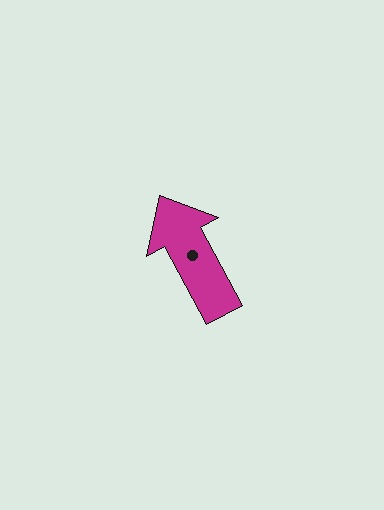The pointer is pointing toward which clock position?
Roughly 11 o'clock.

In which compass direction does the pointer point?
Northwest.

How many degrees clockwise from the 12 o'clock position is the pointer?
Approximately 332 degrees.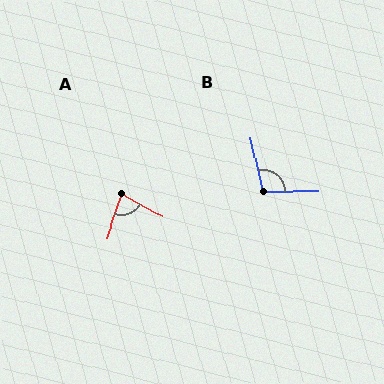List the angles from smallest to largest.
A (79°), B (103°).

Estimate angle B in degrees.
Approximately 103 degrees.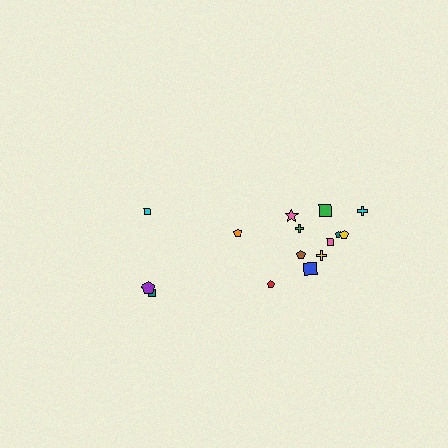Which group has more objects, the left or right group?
The right group.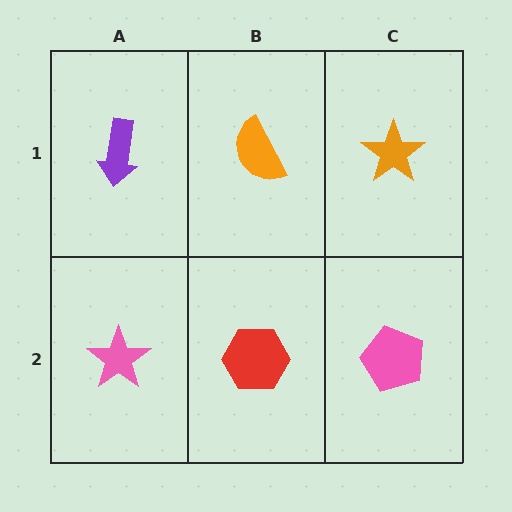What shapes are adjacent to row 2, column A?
A purple arrow (row 1, column A), a red hexagon (row 2, column B).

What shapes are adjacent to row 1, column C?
A pink pentagon (row 2, column C), an orange semicircle (row 1, column B).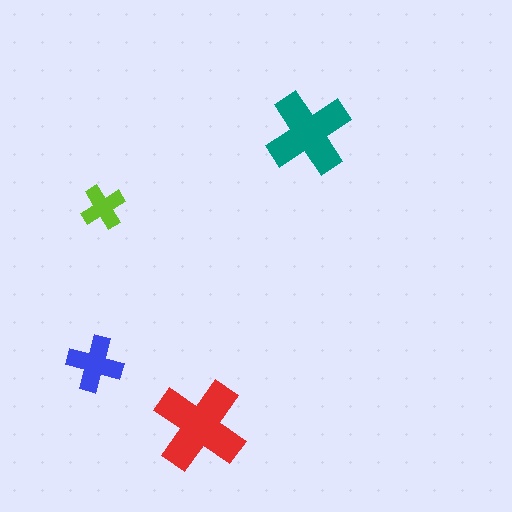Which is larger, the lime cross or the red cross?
The red one.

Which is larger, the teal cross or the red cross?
The red one.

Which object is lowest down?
The red cross is bottommost.